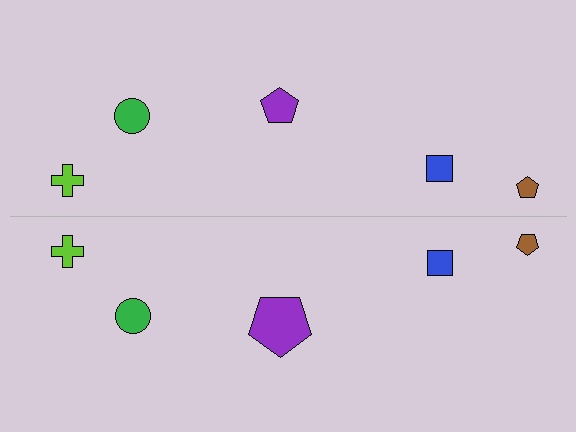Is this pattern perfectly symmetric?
No, the pattern is not perfectly symmetric. The purple pentagon on the bottom side has a different size than its mirror counterpart.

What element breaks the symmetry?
The purple pentagon on the bottom side has a different size than its mirror counterpart.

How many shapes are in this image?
There are 10 shapes in this image.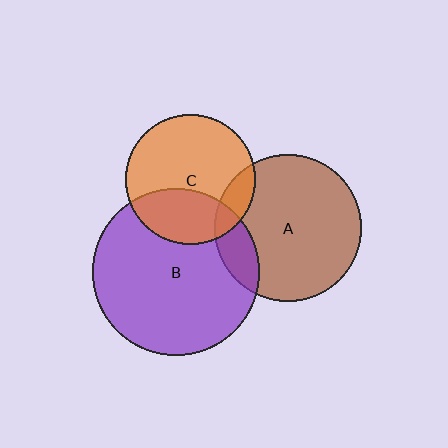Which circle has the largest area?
Circle B (purple).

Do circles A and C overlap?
Yes.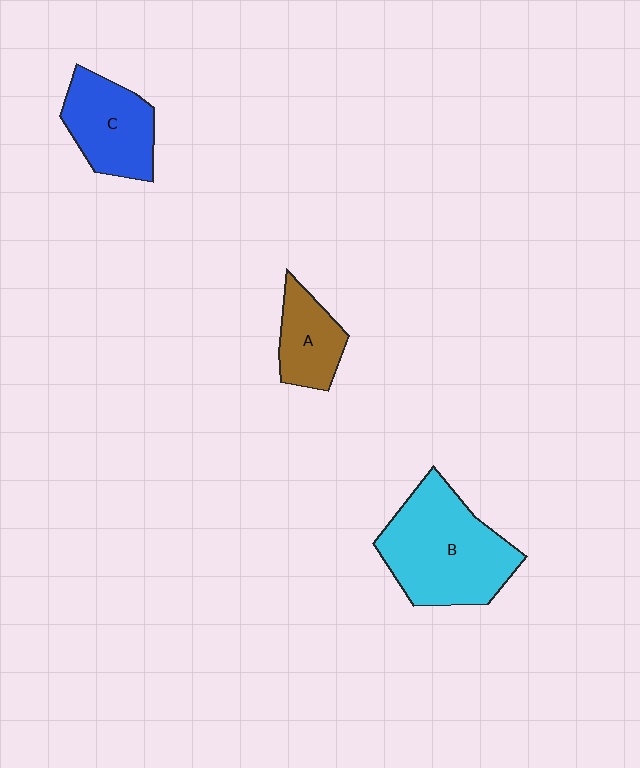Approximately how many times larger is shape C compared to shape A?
Approximately 1.4 times.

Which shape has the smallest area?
Shape A (brown).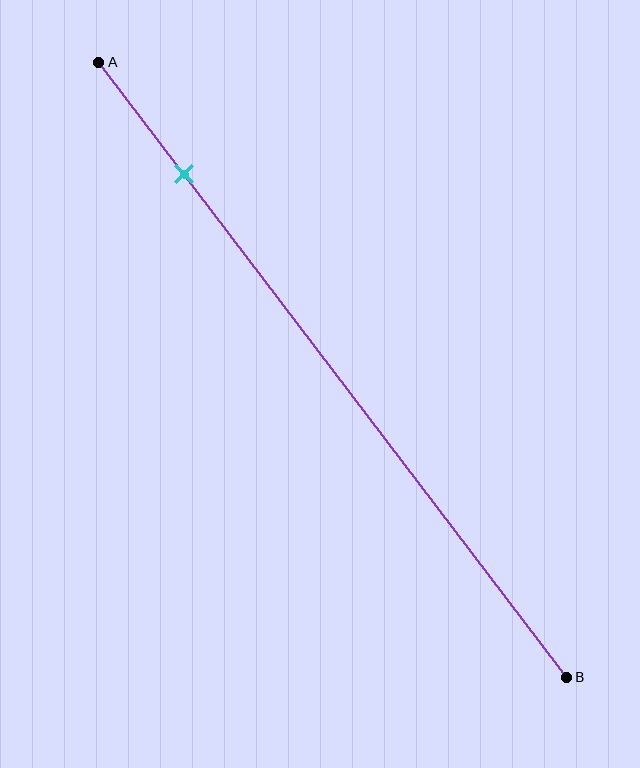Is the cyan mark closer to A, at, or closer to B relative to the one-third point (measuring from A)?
The cyan mark is closer to point A than the one-third point of segment AB.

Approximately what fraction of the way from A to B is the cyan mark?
The cyan mark is approximately 20% of the way from A to B.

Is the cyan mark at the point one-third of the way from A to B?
No, the mark is at about 20% from A, not at the 33% one-third point.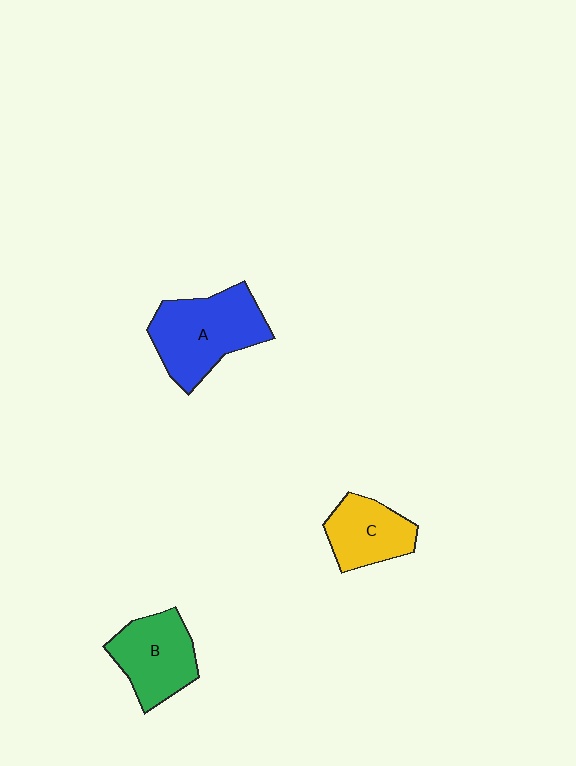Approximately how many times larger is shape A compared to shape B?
Approximately 1.3 times.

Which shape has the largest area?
Shape A (blue).